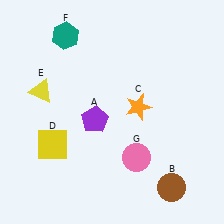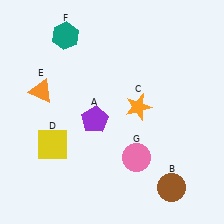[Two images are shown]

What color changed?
The triangle (E) changed from yellow in Image 1 to orange in Image 2.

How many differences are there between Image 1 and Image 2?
There is 1 difference between the two images.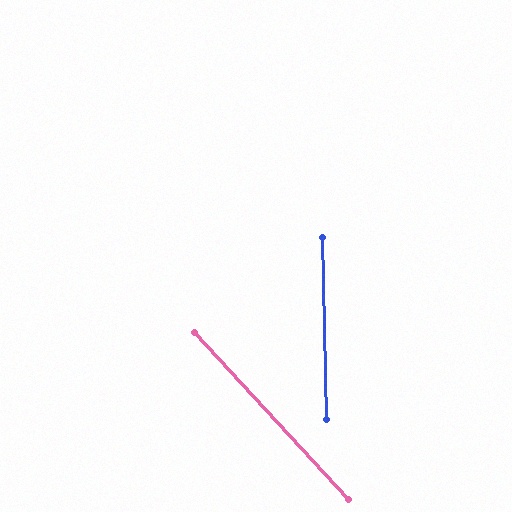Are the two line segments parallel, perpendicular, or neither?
Neither parallel nor perpendicular — they differ by about 42°.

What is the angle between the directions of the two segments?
Approximately 42 degrees.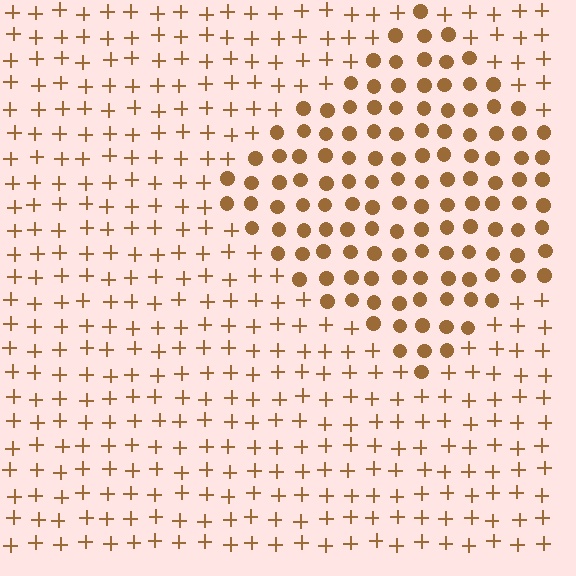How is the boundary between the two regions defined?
The boundary is defined by a change in element shape: circles inside vs. plus signs outside. All elements share the same color and spacing.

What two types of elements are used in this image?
The image uses circles inside the diamond region and plus signs outside it.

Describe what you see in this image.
The image is filled with small brown elements arranged in a uniform grid. A diamond-shaped region contains circles, while the surrounding area contains plus signs. The boundary is defined purely by the change in element shape.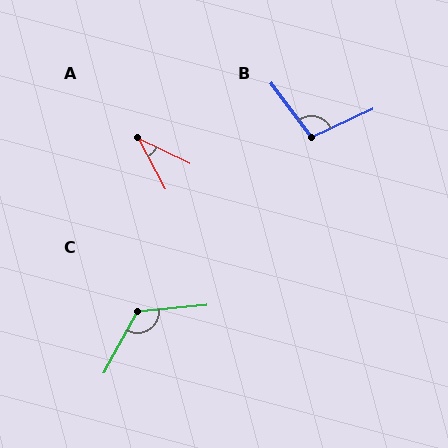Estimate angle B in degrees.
Approximately 102 degrees.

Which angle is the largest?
C, at approximately 124 degrees.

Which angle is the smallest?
A, at approximately 35 degrees.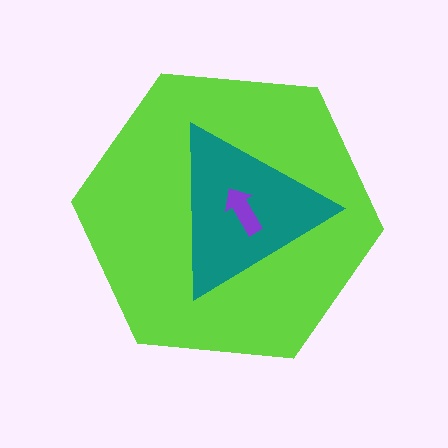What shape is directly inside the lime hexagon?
The teal triangle.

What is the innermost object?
The purple arrow.